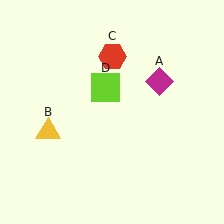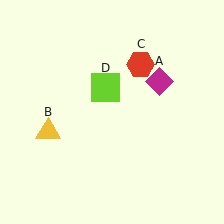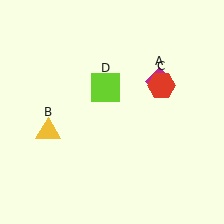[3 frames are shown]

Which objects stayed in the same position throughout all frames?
Magenta diamond (object A) and yellow triangle (object B) and lime square (object D) remained stationary.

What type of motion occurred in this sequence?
The red hexagon (object C) rotated clockwise around the center of the scene.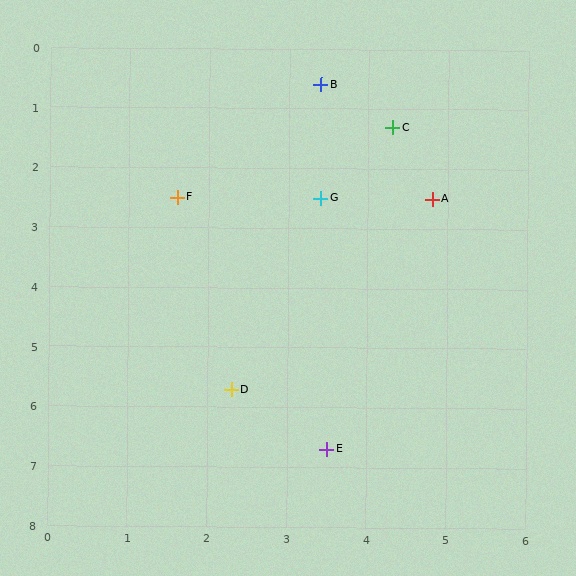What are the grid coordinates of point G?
Point G is at approximately (3.4, 2.5).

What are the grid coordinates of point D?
Point D is at approximately (2.3, 5.7).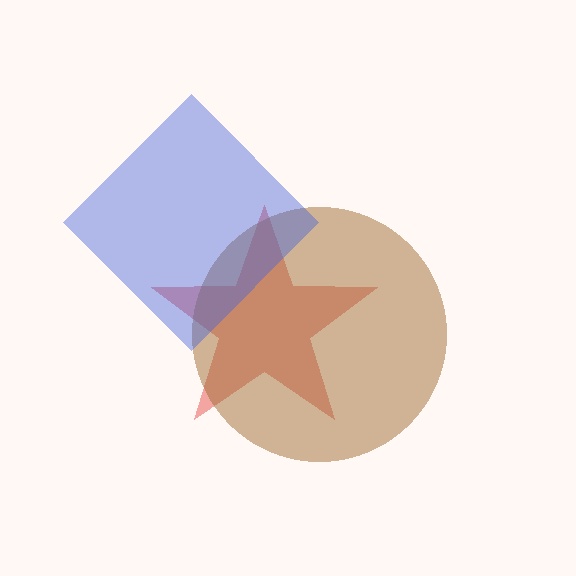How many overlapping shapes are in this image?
There are 3 overlapping shapes in the image.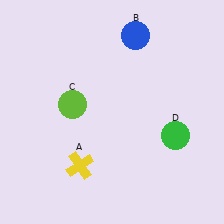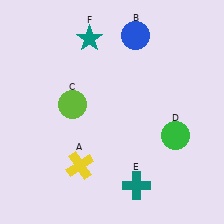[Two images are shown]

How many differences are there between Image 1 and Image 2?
There are 2 differences between the two images.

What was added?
A teal cross (E), a teal star (F) were added in Image 2.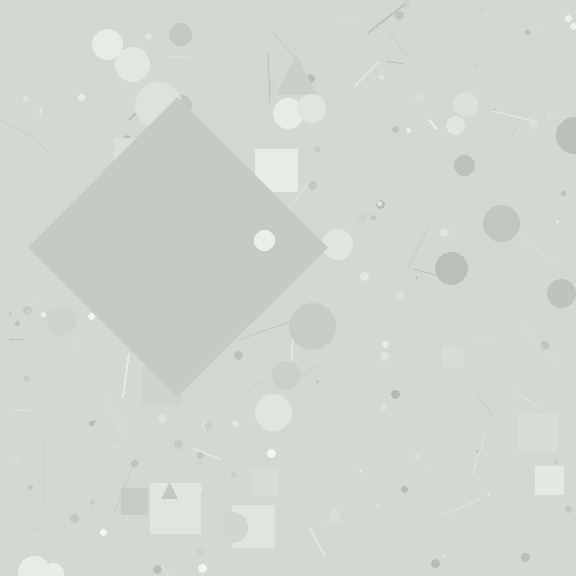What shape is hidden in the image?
A diamond is hidden in the image.